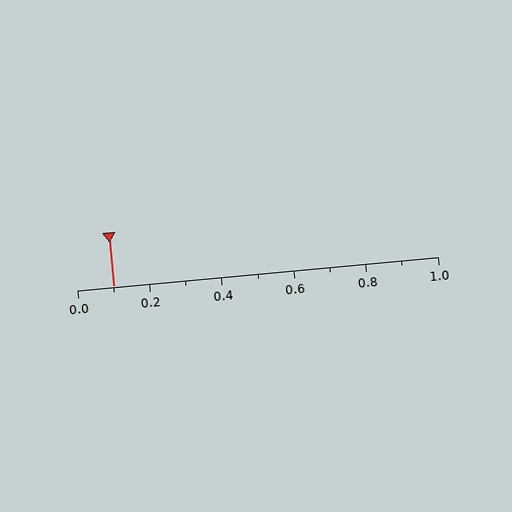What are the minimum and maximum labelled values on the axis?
The axis runs from 0.0 to 1.0.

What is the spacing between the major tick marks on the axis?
The major ticks are spaced 0.2 apart.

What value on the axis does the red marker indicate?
The marker indicates approximately 0.1.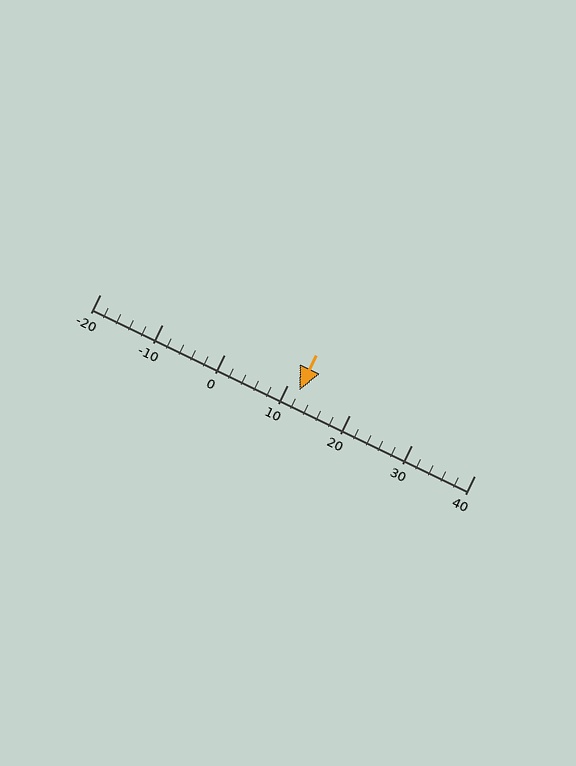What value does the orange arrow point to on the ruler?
The orange arrow points to approximately 12.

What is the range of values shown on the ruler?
The ruler shows values from -20 to 40.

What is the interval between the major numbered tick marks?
The major tick marks are spaced 10 units apart.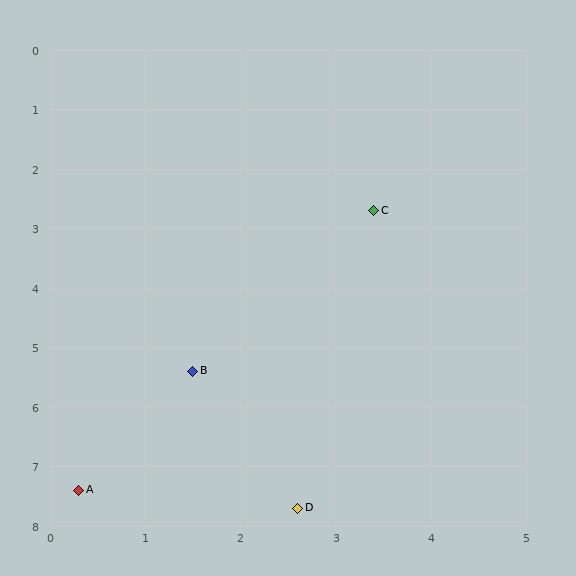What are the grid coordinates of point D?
Point D is at approximately (2.6, 7.7).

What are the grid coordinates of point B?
Point B is at approximately (1.5, 5.4).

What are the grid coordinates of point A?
Point A is at approximately (0.3, 7.4).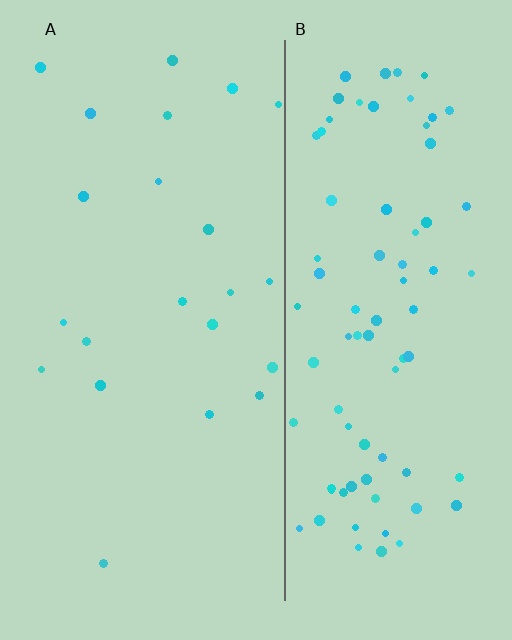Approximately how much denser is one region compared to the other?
Approximately 3.8× — region B over region A.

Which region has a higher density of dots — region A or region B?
B (the right).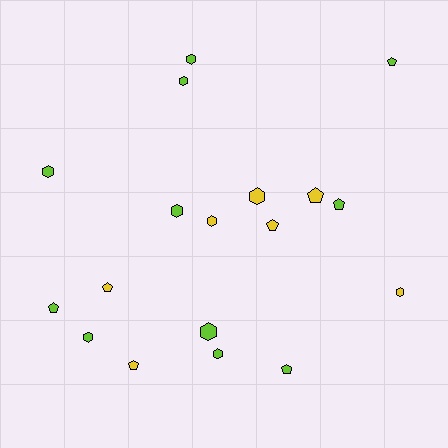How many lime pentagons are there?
There are 4 lime pentagons.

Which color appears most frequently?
Lime, with 11 objects.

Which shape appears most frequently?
Hexagon, with 10 objects.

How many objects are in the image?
There are 18 objects.